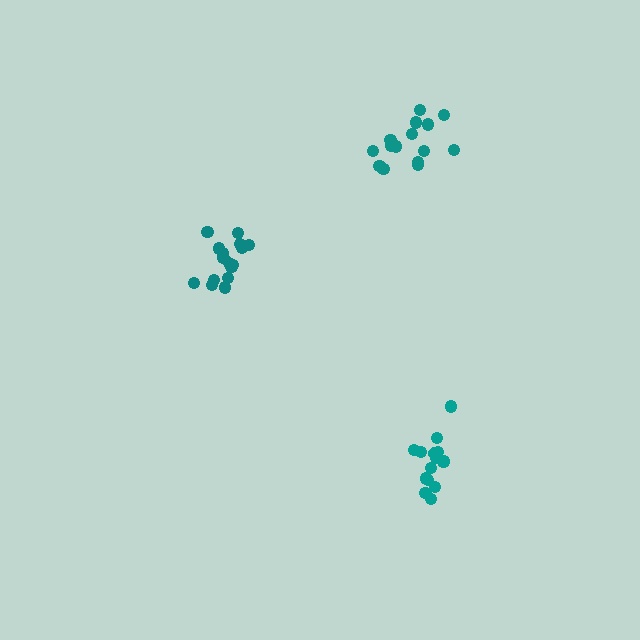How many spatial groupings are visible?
There are 3 spatial groupings.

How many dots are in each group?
Group 1: 15 dots, Group 2: 17 dots, Group 3: 16 dots (48 total).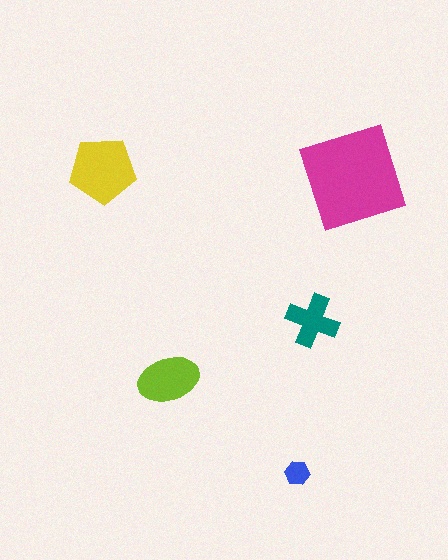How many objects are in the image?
There are 5 objects in the image.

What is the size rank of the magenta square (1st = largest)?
1st.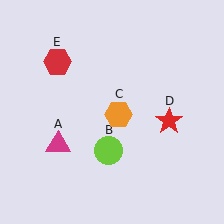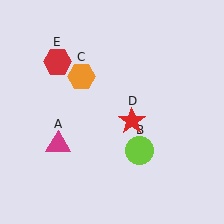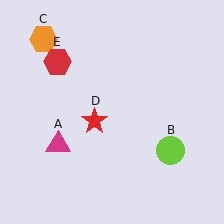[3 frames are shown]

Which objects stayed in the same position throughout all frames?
Magenta triangle (object A) and red hexagon (object E) remained stationary.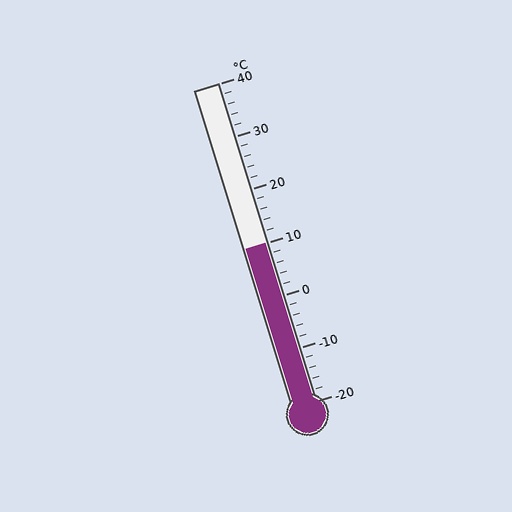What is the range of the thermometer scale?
The thermometer scale ranges from -20°C to 40°C.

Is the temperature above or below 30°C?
The temperature is below 30°C.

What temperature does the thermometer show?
The thermometer shows approximately 10°C.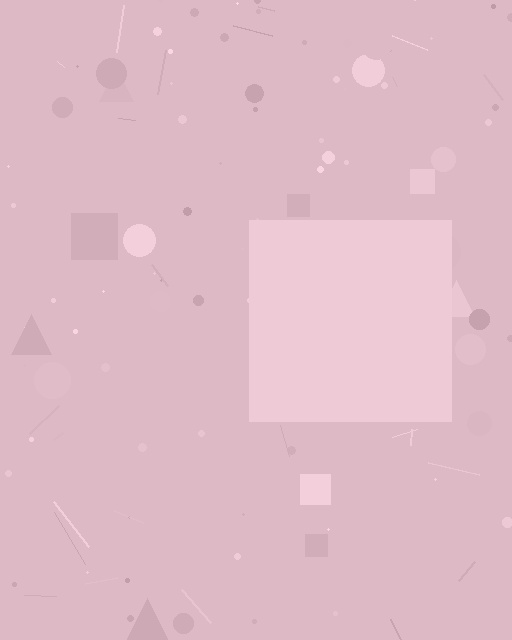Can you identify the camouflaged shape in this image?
The camouflaged shape is a square.